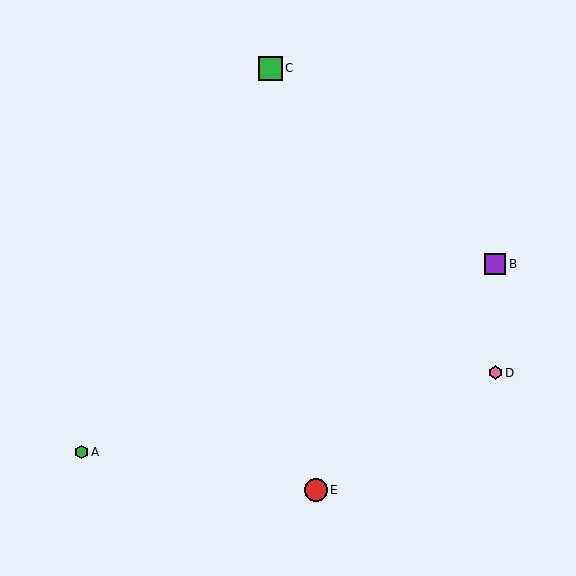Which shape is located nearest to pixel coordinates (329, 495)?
The red circle (labeled E) at (316, 490) is nearest to that location.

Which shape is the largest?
The green square (labeled C) is the largest.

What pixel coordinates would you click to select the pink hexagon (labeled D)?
Click at (495, 373) to select the pink hexagon D.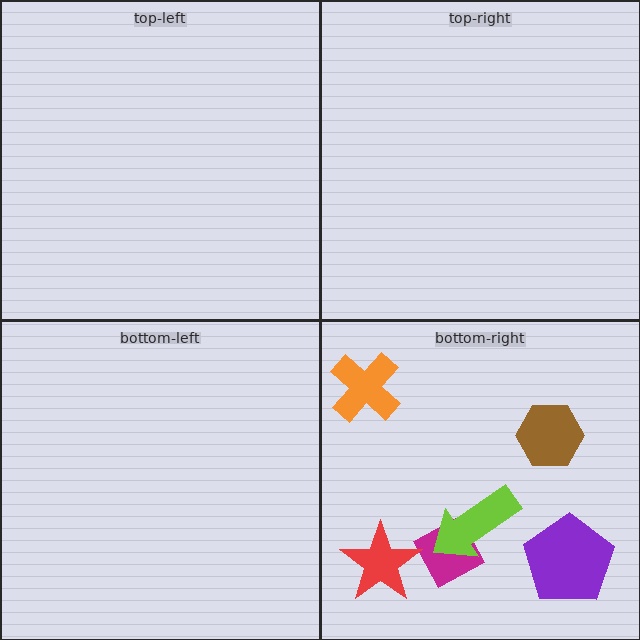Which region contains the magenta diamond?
The bottom-right region.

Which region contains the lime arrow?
The bottom-right region.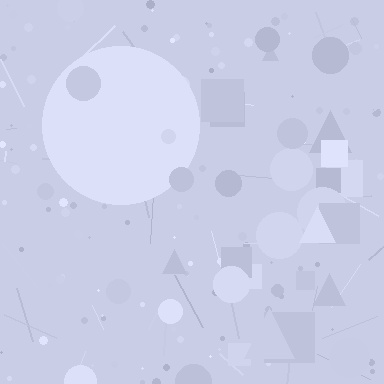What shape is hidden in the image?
A circle is hidden in the image.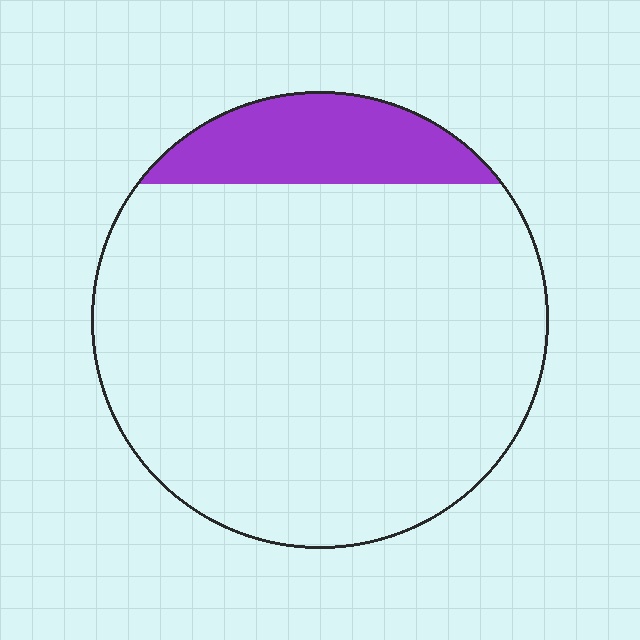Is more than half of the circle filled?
No.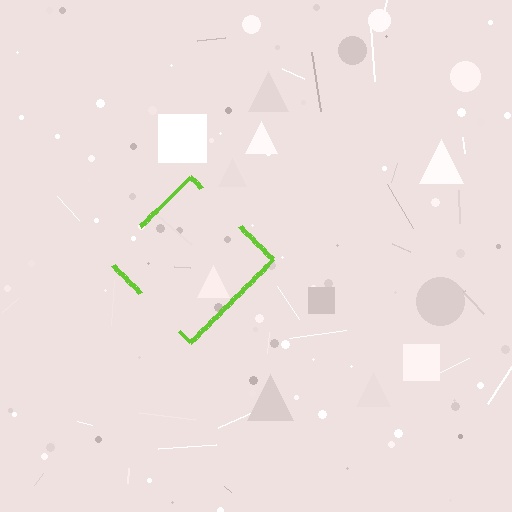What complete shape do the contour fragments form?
The contour fragments form a diamond.